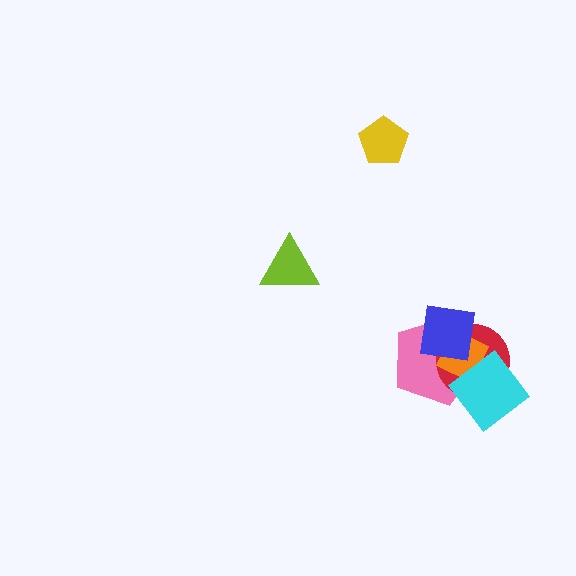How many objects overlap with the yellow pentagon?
0 objects overlap with the yellow pentagon.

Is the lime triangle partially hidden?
No, no other shape covers it.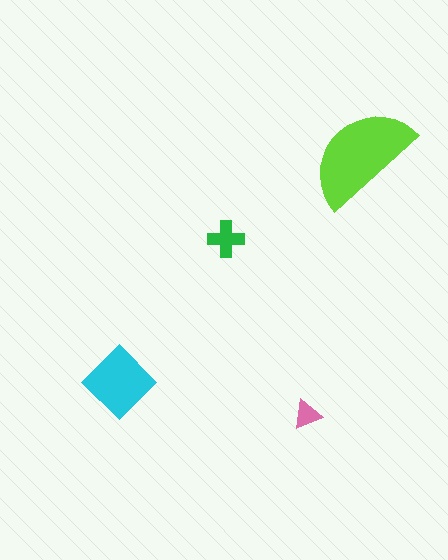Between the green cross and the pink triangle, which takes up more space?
The green cross.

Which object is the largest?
The lime semicircle.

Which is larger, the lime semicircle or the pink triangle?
The lime semicircle.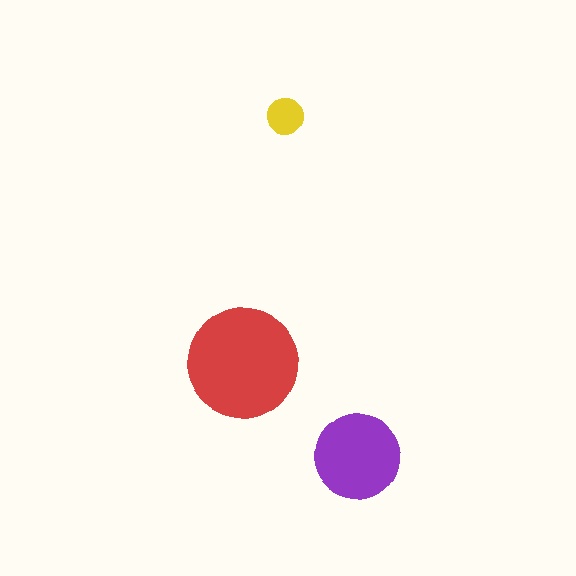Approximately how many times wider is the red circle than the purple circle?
About 1.5 times wider.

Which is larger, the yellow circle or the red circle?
The red one.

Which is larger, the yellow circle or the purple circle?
The purple one.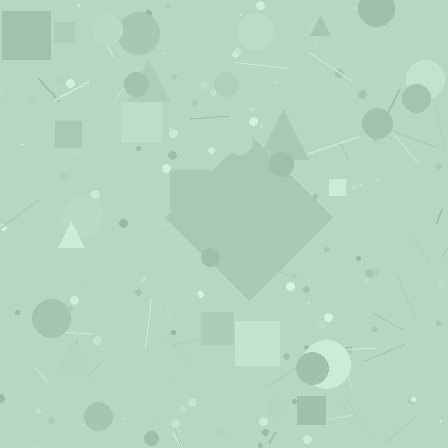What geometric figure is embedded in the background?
A diamond is embedded in the background.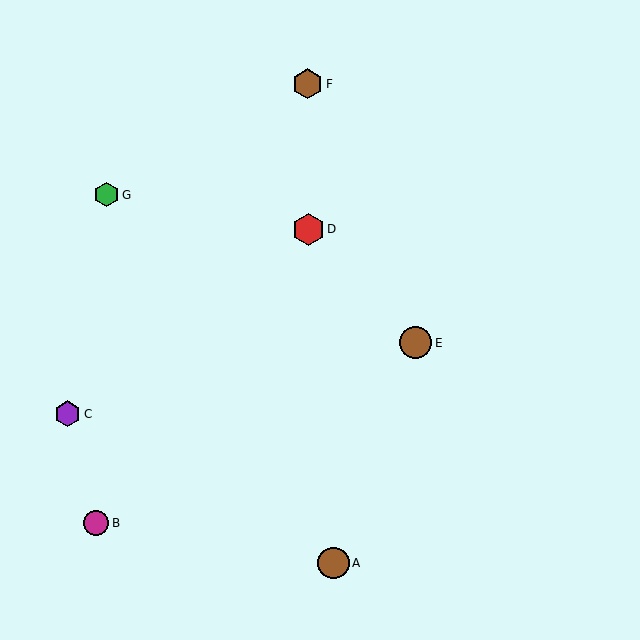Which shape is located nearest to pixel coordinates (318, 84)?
The brown hexagon (labeled F) at (308, 84) is nearest to that location.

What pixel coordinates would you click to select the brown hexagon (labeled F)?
Click at (308, 84) to select the brown hexagon F.